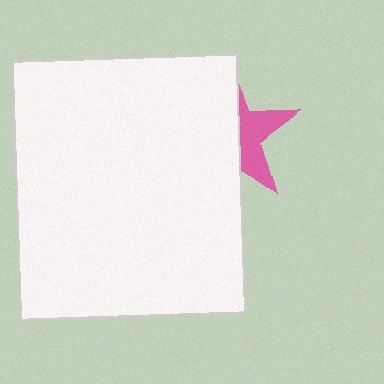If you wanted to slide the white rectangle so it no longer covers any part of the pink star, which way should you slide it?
Slide it left — that is the most direct way to separate the two shapes.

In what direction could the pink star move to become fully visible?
The pink star could move right. That would shift it out from behind the white rectangle entirely.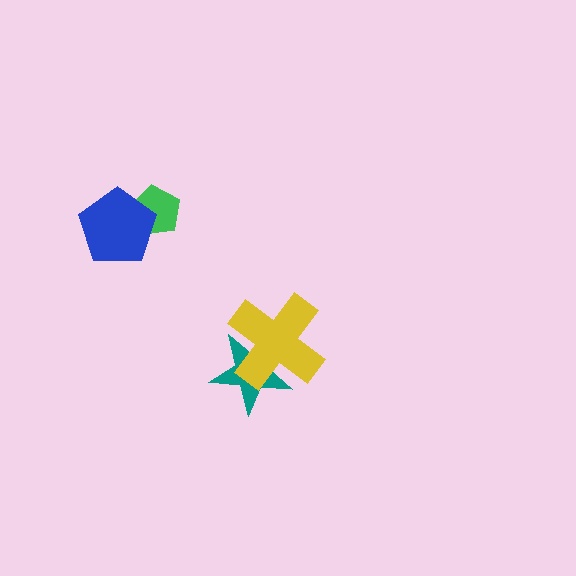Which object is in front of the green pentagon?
The blue pentagon is in front of the green pentagon.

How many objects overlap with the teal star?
1 object overlaps with the teal star.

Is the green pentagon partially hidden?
Yes, it is partially covered by another shape.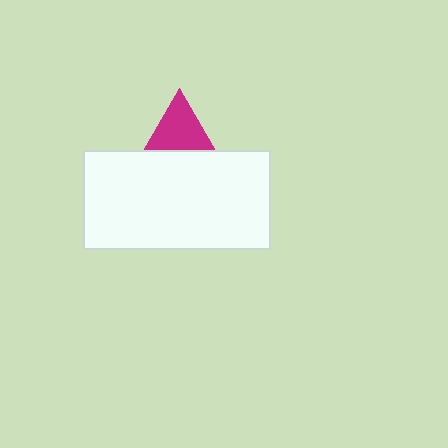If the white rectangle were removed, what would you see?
You would see the complete magenta triangle.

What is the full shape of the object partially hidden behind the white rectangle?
The partially hidden object is a magenta triangle.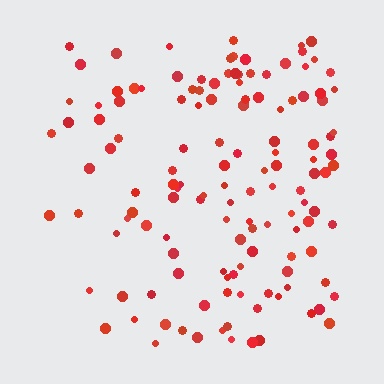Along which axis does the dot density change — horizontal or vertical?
Horizontal.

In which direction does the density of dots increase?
From left to right, with the right side densest.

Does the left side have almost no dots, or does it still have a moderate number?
Still a moderate number, just noticeably fewer than the right.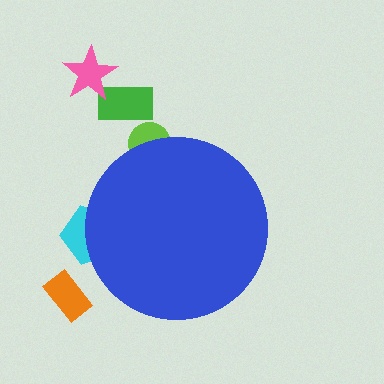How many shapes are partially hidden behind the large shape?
2 shapes are partially hidden.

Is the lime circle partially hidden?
Yes, the lime circle is partially hidden behind the blue circle.